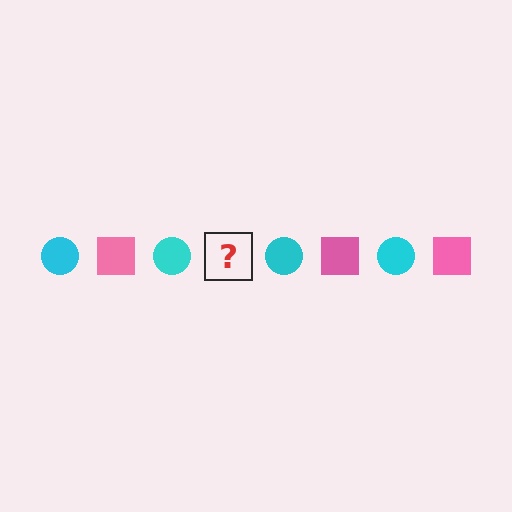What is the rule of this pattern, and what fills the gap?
The rule is that the pattern alternates between cyan circle and pink square. The gap should be filled with a pink square.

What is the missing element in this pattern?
The missing element is a pink square.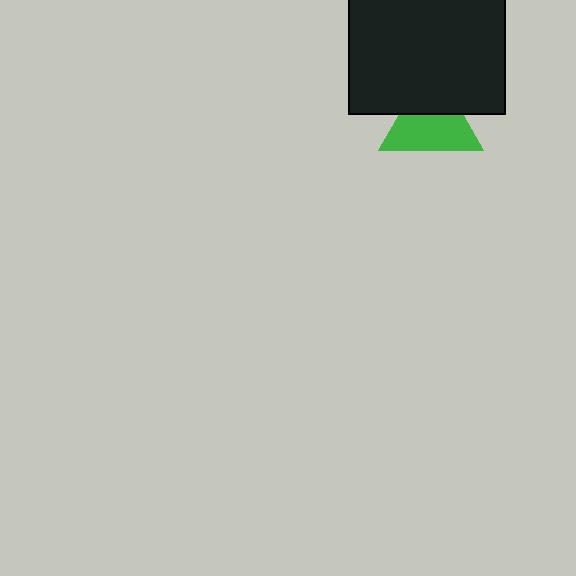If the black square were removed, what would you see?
You would see the complete green triangle.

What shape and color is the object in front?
The object in front is a black square.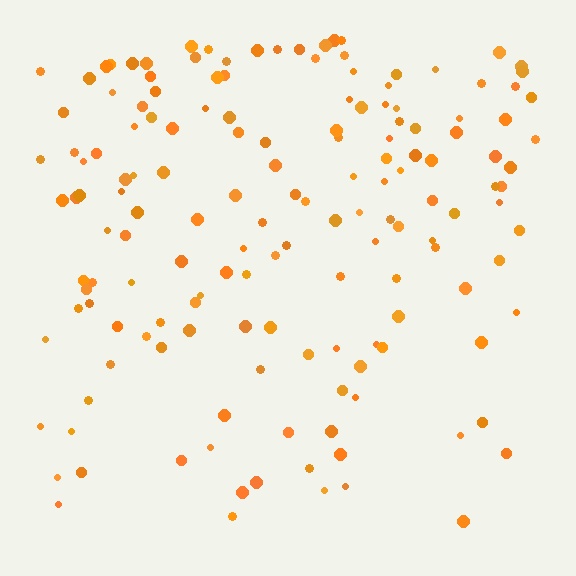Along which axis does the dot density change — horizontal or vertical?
Vertical.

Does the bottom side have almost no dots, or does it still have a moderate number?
Still a moderate number, just noticeably fewer than the top.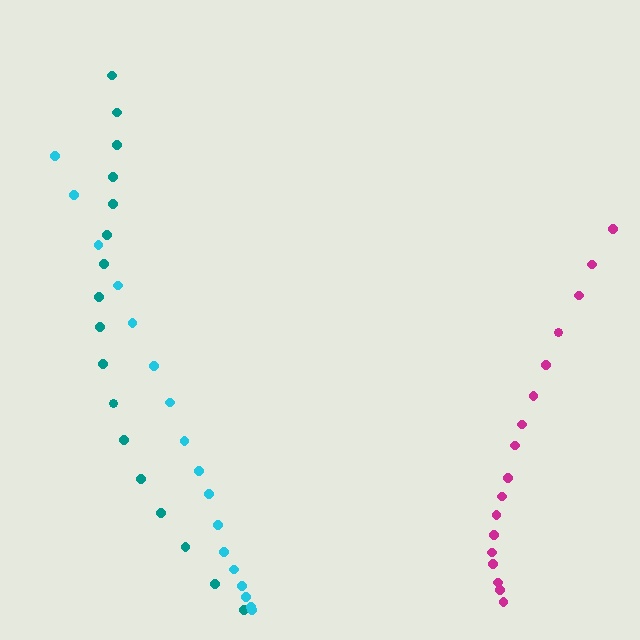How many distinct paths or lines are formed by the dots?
There are 3 distinct paths.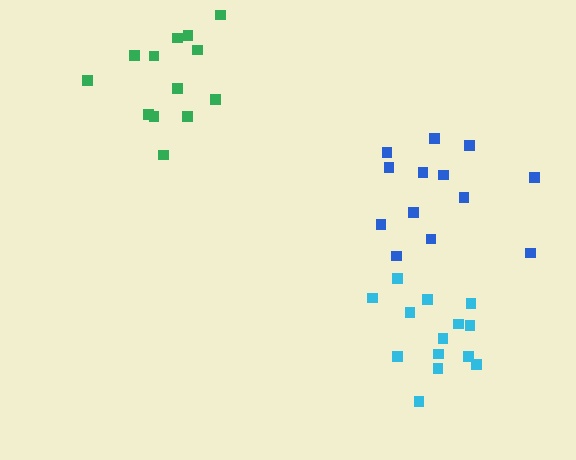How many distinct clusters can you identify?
There are 3 distinct clusters.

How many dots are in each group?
Group 1: 14 dots, Group 2: 13 dots, Group 3: 13 dots (40 total).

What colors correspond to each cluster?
The clusters are colored: cyan, green, blue.